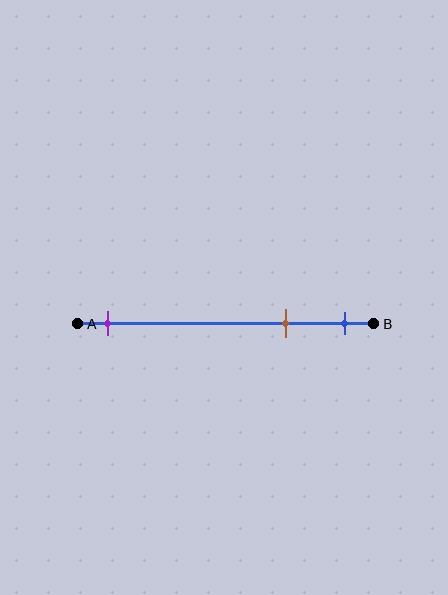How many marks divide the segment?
There are 3 marks dividing the segment.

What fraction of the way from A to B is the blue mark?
The blue mark is approximately 90% (0.9) of the way from A to B.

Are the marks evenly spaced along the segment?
No, the marks are not evenly spaced.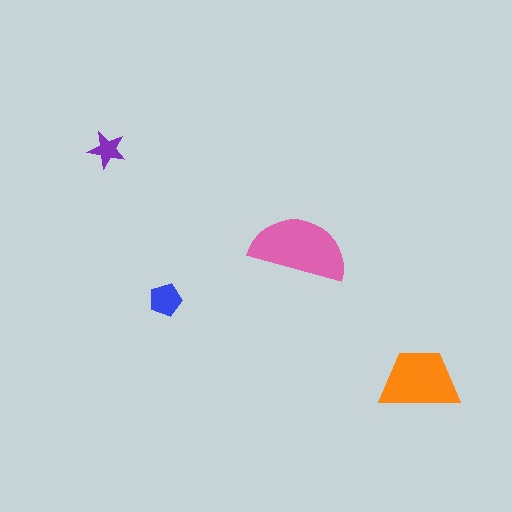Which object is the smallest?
The purple star.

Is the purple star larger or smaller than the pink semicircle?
Smaller.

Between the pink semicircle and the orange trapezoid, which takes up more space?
The pink semicircle.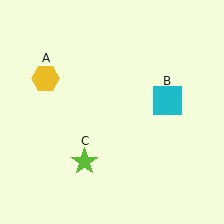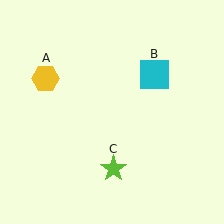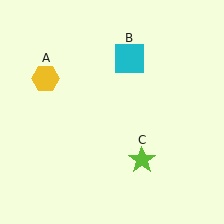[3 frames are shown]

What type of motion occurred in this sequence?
The cyan square (object B), lime star (object C) rotated counterclockwise around the center of the scene.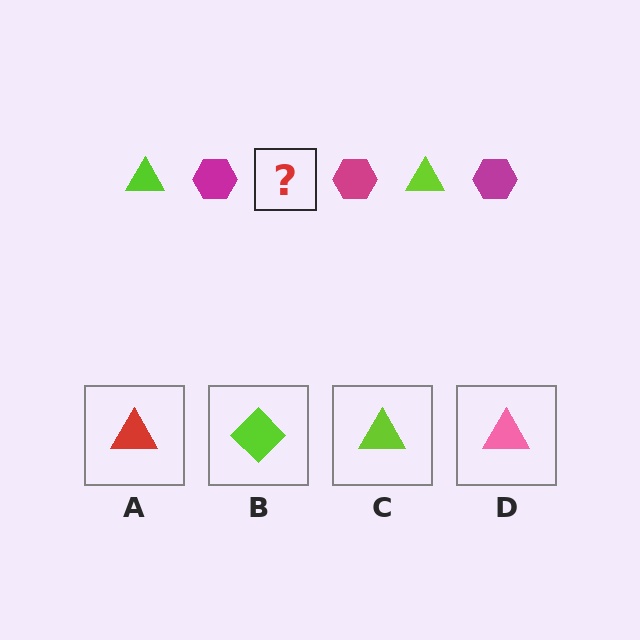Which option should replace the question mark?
Option C.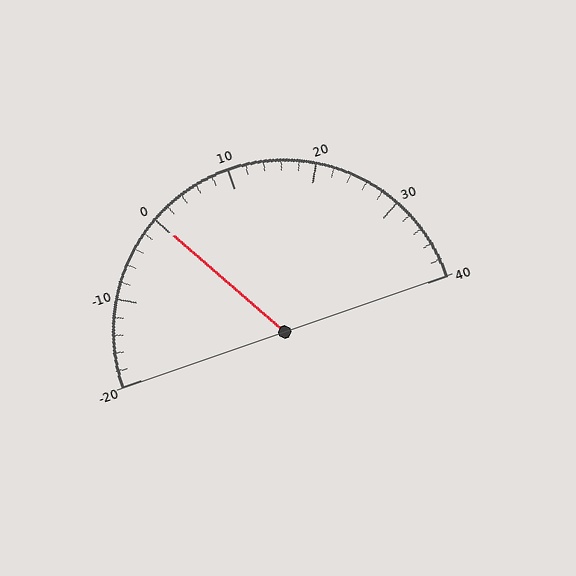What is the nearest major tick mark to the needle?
The nearest major tick mark is 0.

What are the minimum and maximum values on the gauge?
The gauge ranges from -20 to 40.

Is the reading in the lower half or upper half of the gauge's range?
The reading is in the lower half of the range (-20 to 40).